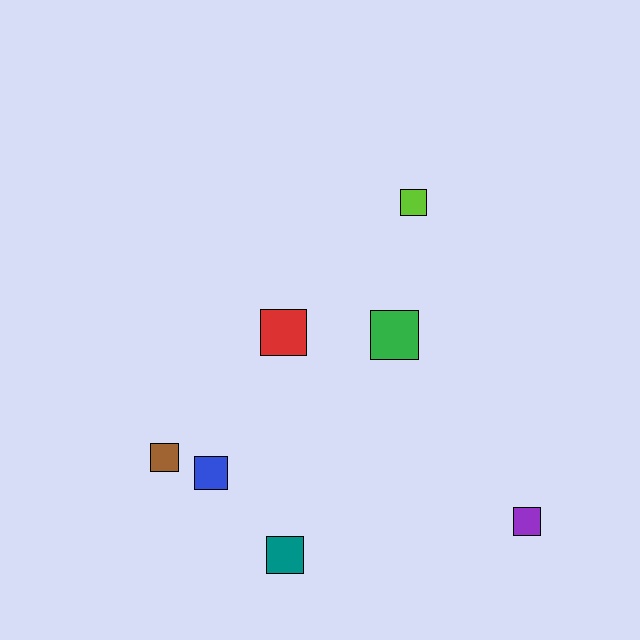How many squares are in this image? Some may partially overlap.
There are 7 squares.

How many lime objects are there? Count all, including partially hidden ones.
There is 1 lime object.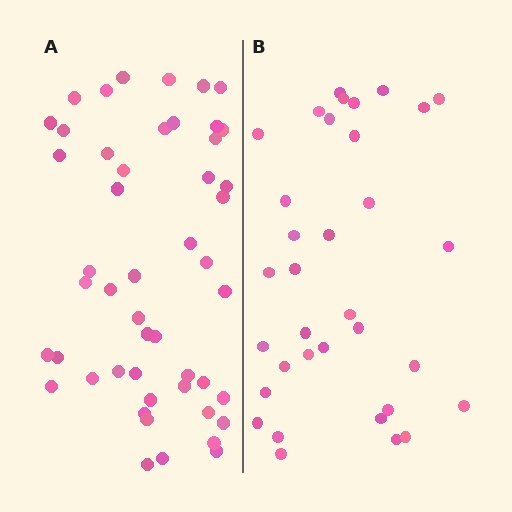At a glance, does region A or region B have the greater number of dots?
Region A (the left region) has more dots.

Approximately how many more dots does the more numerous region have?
Region A has approximately 15 more dots than region B.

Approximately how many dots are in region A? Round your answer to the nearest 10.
About 50 dots. (The exact count is 49, which rounds to 50.)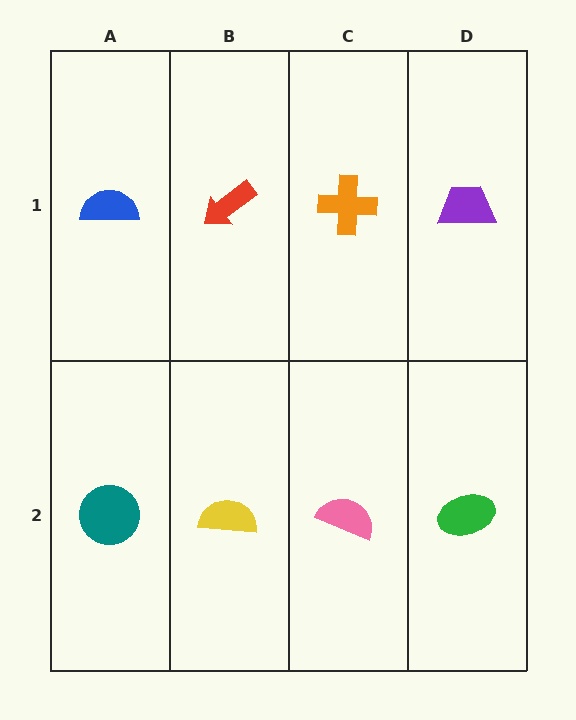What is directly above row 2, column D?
A purple trapezoid.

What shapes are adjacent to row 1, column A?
A teal circle (row 2, column A), a red arrow (row 1, column B).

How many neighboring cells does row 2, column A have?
2.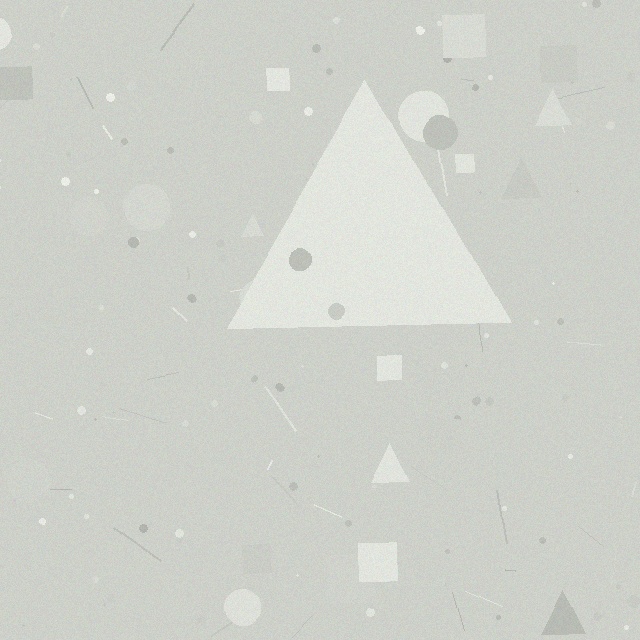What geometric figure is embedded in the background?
A triangle is embedded in the background.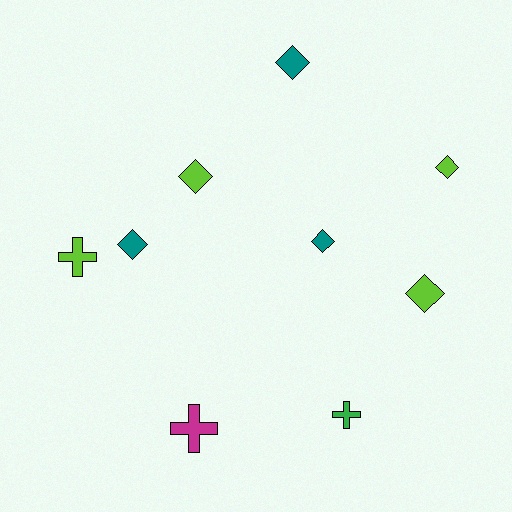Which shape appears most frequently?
Diamond, with 6 objects.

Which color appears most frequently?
Lime, with 4 objects.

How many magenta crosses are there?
There is 1 magenta cross.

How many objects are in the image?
There are 9 objects.